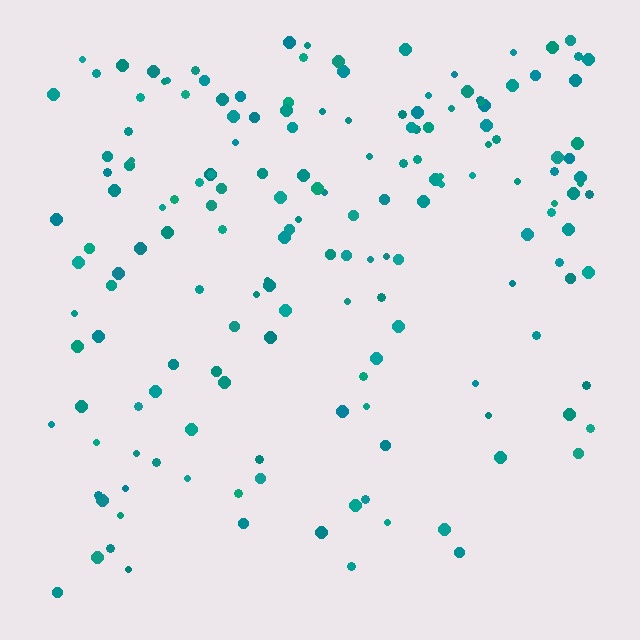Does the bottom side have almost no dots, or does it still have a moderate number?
Still a moderate number, just noticeably fewer than the top.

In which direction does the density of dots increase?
From bottom to top, with the top side densest.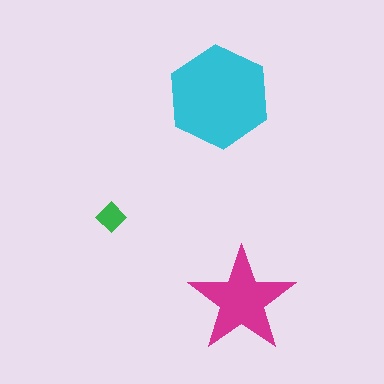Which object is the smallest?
The green diamond.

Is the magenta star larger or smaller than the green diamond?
Larger.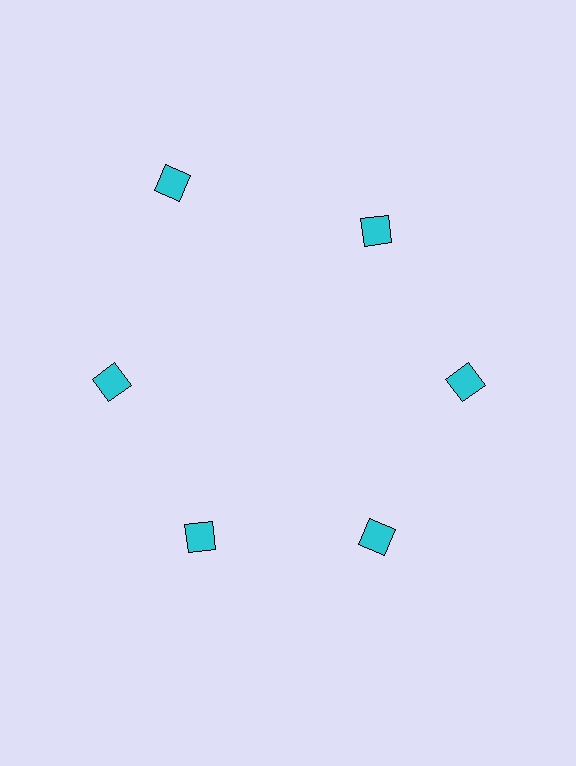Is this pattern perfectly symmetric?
No. The 6 cyan diamonds are arranged in a ring, but one element near the 11 o'clock position is pushed outward from the center, breaking the 6-fold rotational symmetry.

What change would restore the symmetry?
The symmetry would be restored by moving it inward, back onto the ring so that all 6 diamonds sit at equal angles and equal distance from the center.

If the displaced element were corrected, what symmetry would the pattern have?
It would have 6-fold rotational symmetry — the pattern would map onto itself every 60 degrees.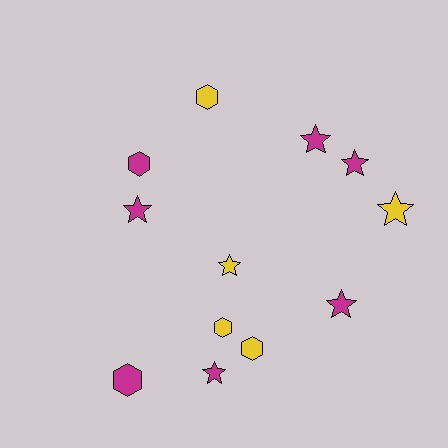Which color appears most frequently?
Magenta, with 7 objects.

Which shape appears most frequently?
Star, with 7 objects.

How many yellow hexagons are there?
There are 3 yellow hexagons.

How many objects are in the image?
There are 12 objects.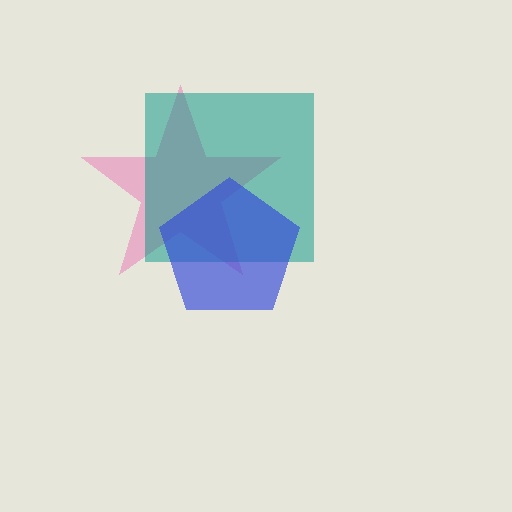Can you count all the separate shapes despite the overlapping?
Yes, there are 3 separate shapes.